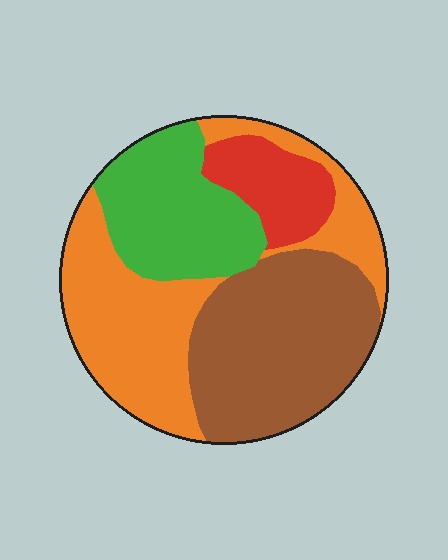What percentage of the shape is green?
Green covers 22% of the shape.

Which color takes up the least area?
Red, at roughly 10%.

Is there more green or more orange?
Orange.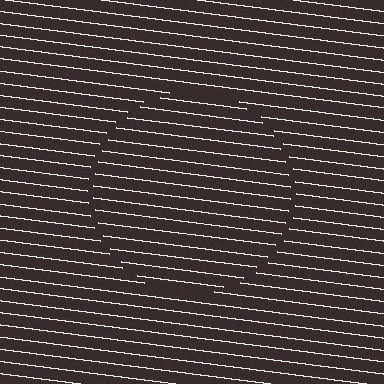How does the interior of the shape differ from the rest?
The interior of the shape contains the same grating, shifted by half a period — the contour is defined by the phase discontinuity where line-ends from the inner and outer gratings abut.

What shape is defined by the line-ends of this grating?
An illusory circle. The interior of the shape contains the same grating, shifted by half a period — the contour is defined by the phase discontinuity where line-ends from the inner and outer gratings abut.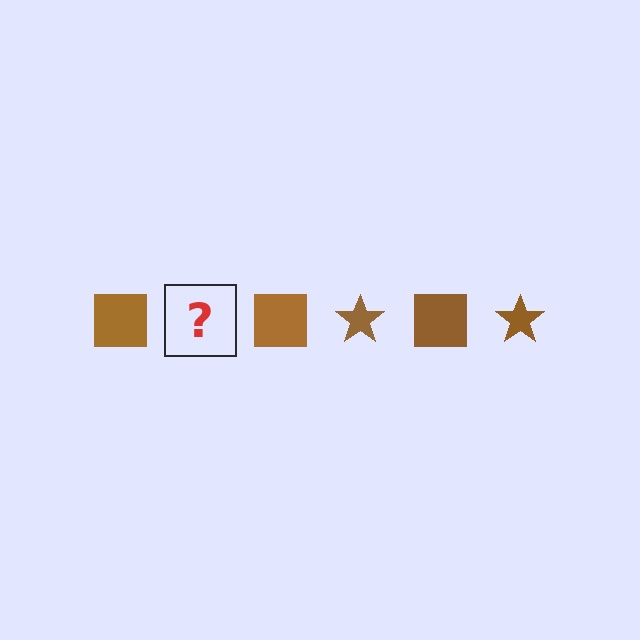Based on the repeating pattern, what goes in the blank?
The blank should be a brown star.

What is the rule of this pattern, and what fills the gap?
The rule is that the pattern cycles through square, star shapes in brown. The gap should be filled with a brown star.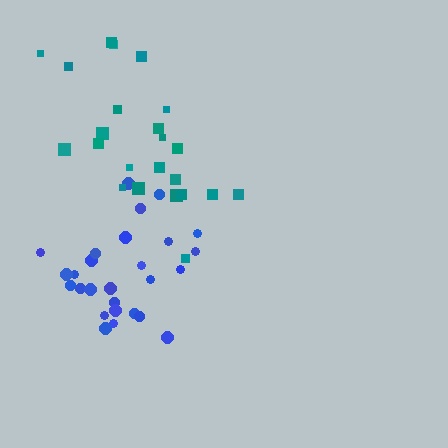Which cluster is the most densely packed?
Blue.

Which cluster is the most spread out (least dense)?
Teal.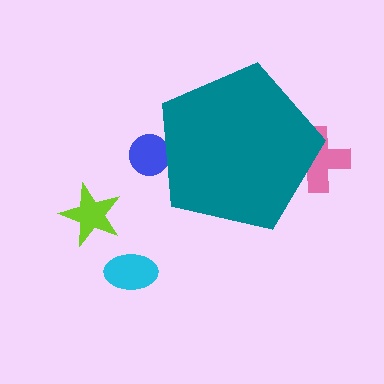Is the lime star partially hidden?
No, the lime star is fully visible.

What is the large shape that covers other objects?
A teal pentagon.